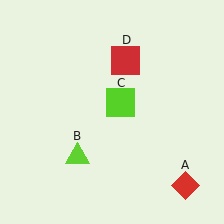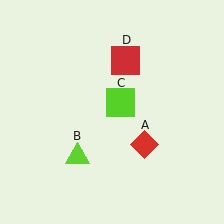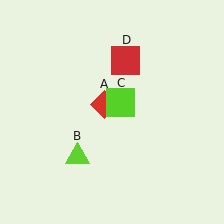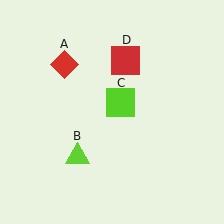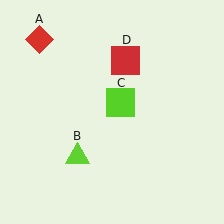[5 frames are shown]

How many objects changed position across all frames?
1 object changed position: red diamond (object A).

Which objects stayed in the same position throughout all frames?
Lime triangle (object B) and lime square (object C) and red square (object D) remained stationary.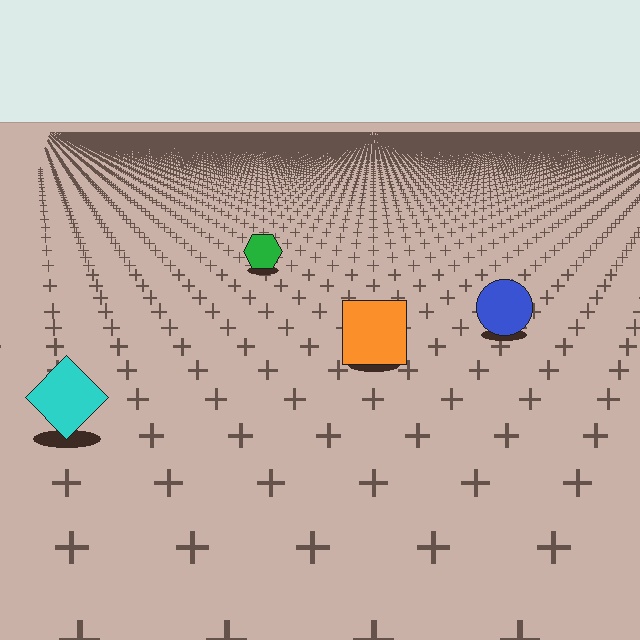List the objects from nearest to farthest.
From nearest to farthest: the cyan diamond, the orange square, the blue circle, the green hexagon.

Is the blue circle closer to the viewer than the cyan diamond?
No. The cyan diamond is closer — you can tell from the texture gradient: the ground texture is coarser near it.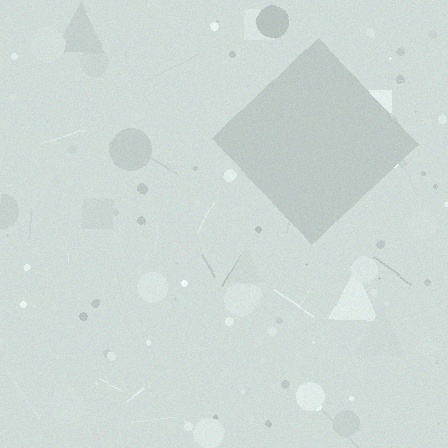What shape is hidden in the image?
A diamond is hidden in the image.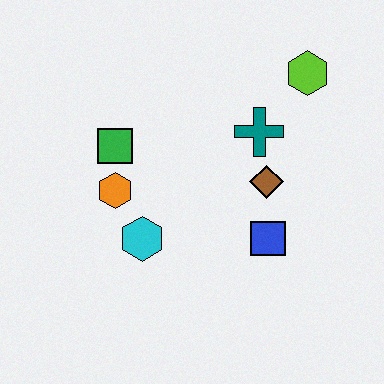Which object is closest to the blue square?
The brown diamond is closest to the blue square.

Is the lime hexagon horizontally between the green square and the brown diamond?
No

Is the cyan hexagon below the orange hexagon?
Yes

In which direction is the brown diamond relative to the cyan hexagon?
The brown diamond is to the right of the cyan hexagon.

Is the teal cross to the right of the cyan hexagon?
Yes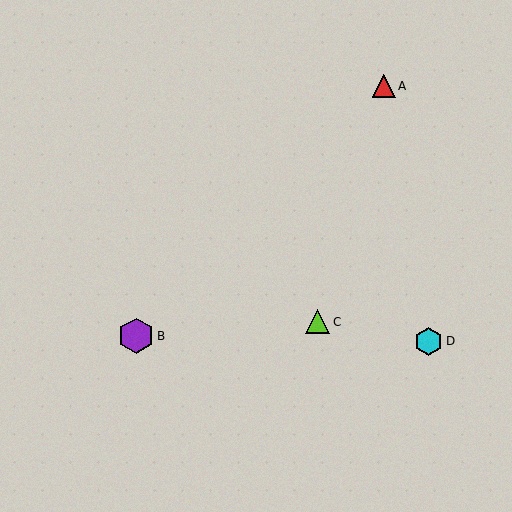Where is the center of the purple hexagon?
The center of the purple hexagon is at (136, 336).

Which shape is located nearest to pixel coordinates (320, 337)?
The lime triangle (labeled C) at (318, 322) is nearest to that location.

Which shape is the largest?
The purple hexagon (labeled B) is the largest.